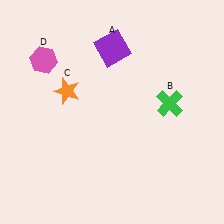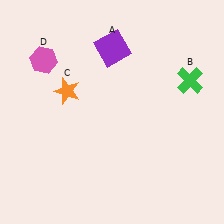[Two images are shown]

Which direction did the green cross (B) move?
The green cross (B) moved up.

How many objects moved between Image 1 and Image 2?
1 object moved between the two images.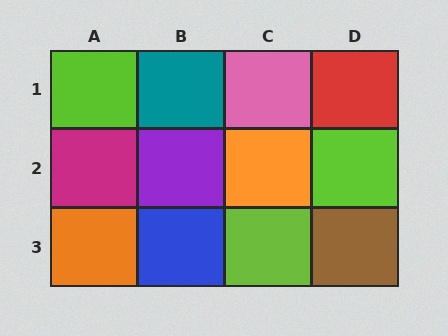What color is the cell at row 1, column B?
Teal.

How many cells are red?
1 cell is red.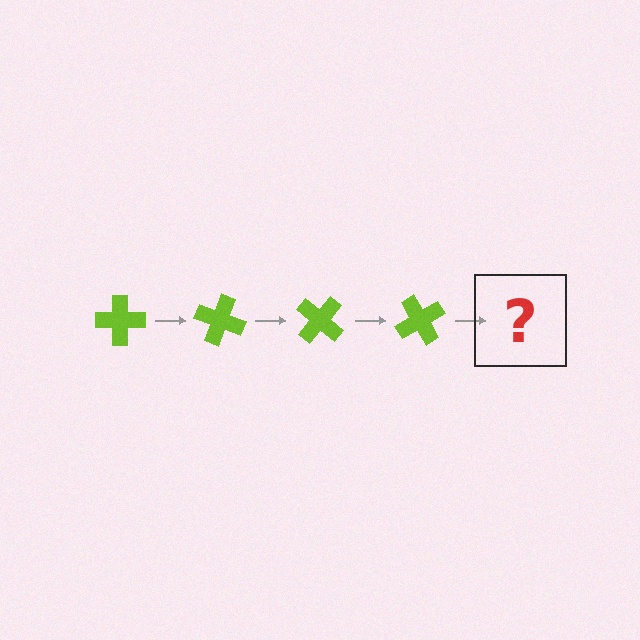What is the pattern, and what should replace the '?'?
The pattern is that the cross rotates 20 degrees each step. The '?' should be a lime cross rotated 80 degrees.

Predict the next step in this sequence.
The next step is a lime cross rotated 80 degrees.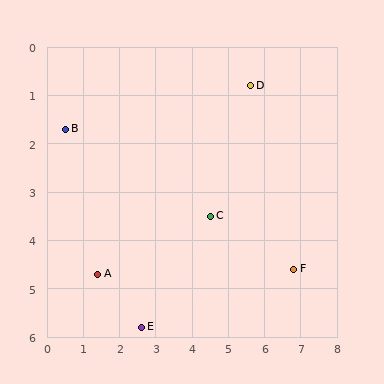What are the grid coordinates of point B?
Point B is at approximately (0.5, 1.7).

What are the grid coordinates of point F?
Point F is at approximately (6.8, 4.6).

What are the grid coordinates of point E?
Point E is at approximately (2.6, 5.8).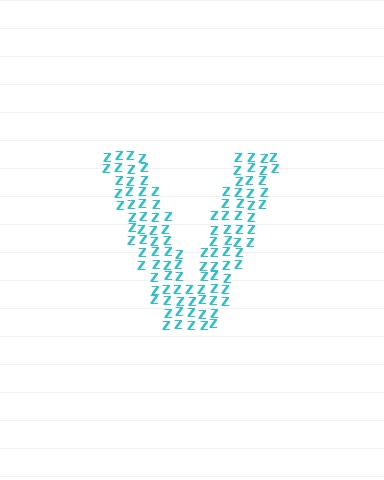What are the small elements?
The small elements are letter Z's.